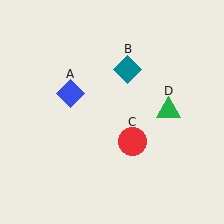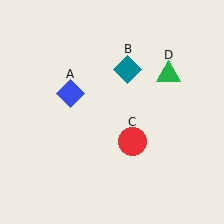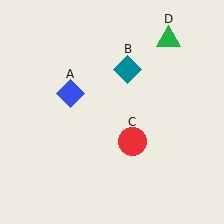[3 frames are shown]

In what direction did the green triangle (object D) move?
The green triangle (object D) moved up.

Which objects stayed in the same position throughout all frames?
Blue diamond (object A) and teal diamond (object B) and red circle (object C) remained stationary.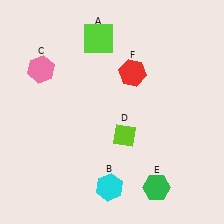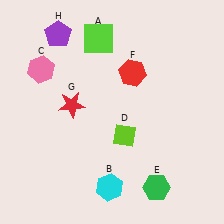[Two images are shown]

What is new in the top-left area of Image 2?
A red star (G) was added in the top-left area of Image 2.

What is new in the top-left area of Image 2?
A purple pentagon (H) was added in the top-left area of Image 2.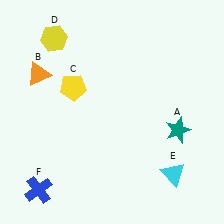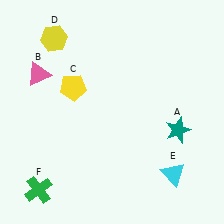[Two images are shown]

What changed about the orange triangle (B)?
In Image 1, B is orange. In Image 2, it changed to pink.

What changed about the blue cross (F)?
In Image 1, F is blue. In Image 2, it changed to green.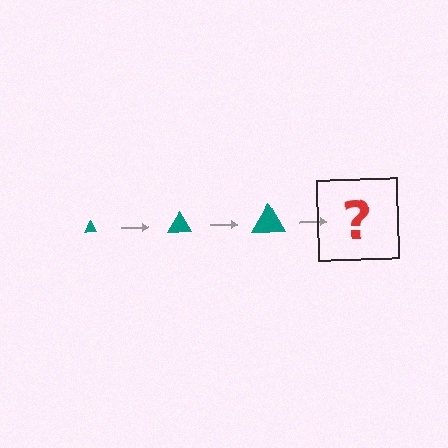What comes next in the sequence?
The next element should be a teal triangle, larger than the previous one.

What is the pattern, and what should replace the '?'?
The pattern is that the triangle gets progressively larger each step. The '?' should be a teal triangle, larger than the previous one.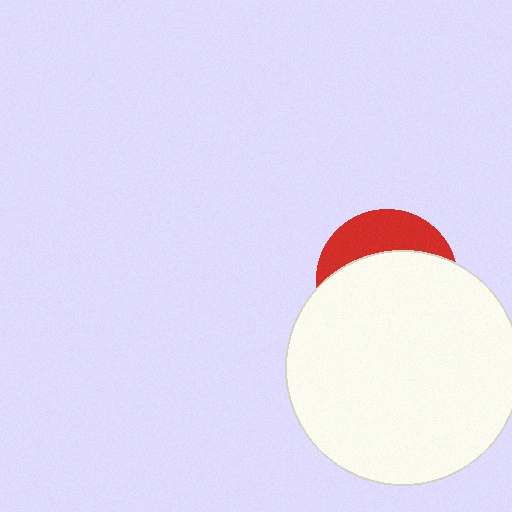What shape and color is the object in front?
The object in front is a white circle.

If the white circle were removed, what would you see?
You would see the complete red circle.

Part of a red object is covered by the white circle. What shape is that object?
It is a circle.